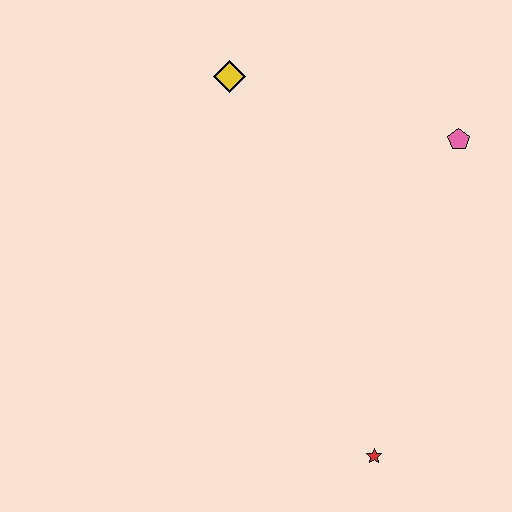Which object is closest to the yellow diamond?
The pink pentagon is closest to the yellow diamond.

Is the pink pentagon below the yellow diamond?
Yes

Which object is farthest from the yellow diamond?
The red star is farthest from the yellow diamond.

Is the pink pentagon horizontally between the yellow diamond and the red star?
No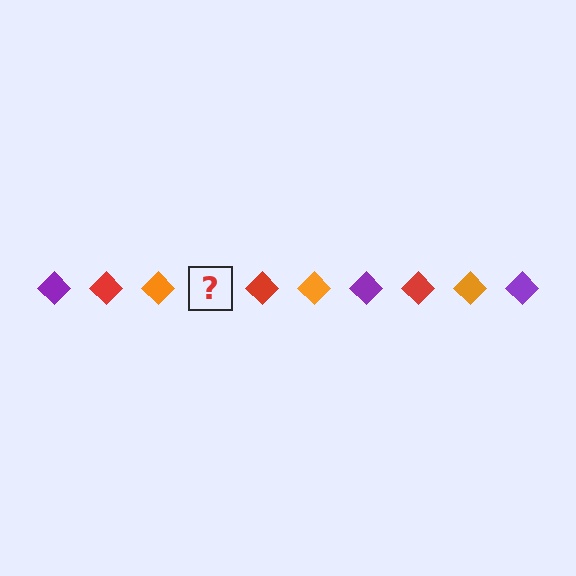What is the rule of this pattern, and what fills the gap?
The rule is that the pattern cycles through purple, red, orange diamonds. The gap should be filled with a purple diamond.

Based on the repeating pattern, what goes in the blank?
The blank should be a purple diamond.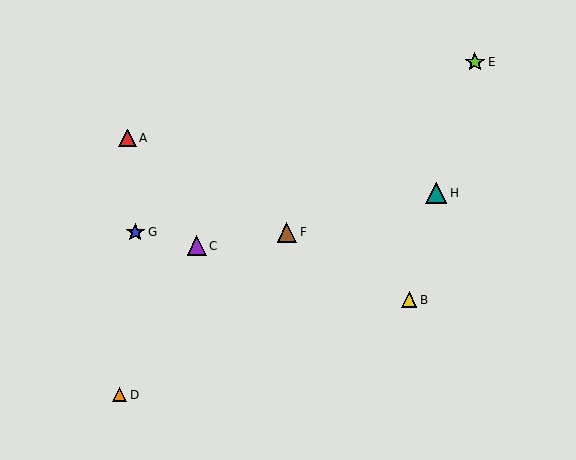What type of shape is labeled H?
Shape H is a teal triangle.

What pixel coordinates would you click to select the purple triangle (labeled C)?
Click at (197, 246) to select the purple triangle C.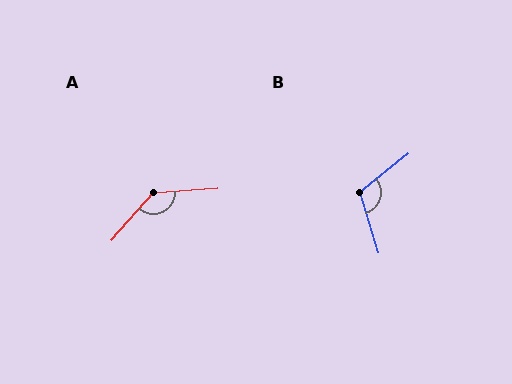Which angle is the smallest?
B, at approximately 112 degrees.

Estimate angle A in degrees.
Approximately 135 degrees.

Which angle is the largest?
A, at approximately 135 degrees.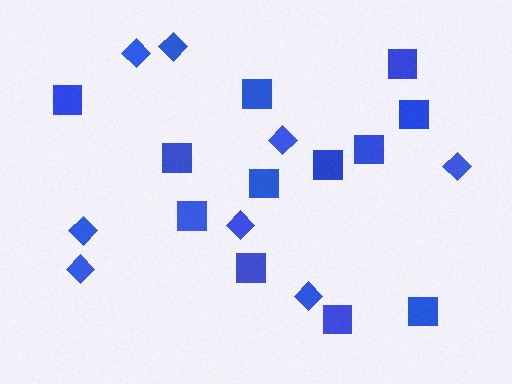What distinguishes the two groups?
There are 2 groups: one group of diamonds (8) and one group of squares (12).